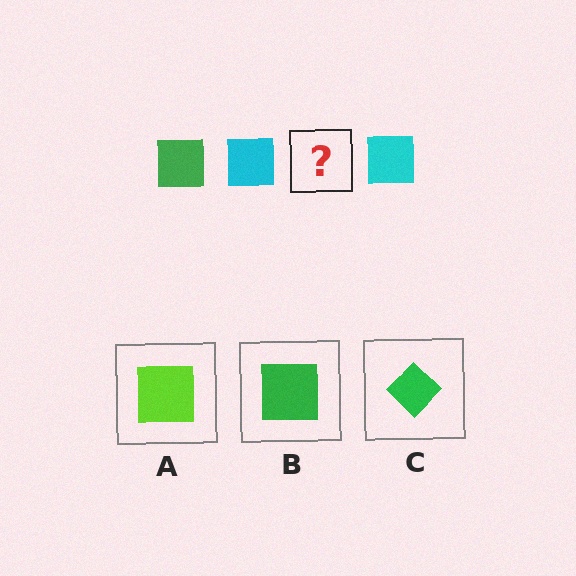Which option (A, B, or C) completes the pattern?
B.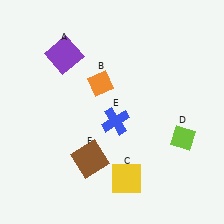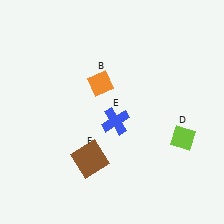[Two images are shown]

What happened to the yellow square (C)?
The yellow square (C) was removed in Image 2. It was in the bottom-right area of Image 1.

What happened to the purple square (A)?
The purple square (A) was removed in Image 2. It was in the top-left area of Image 1.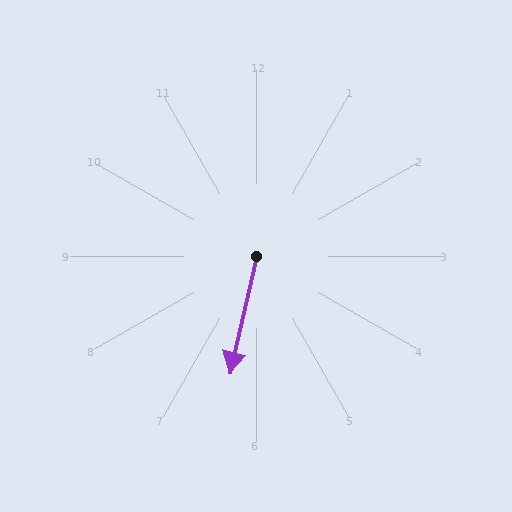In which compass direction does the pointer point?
South.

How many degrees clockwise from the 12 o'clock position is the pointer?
Approximately 193 degrees.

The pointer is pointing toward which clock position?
Roughly 6 o'clock.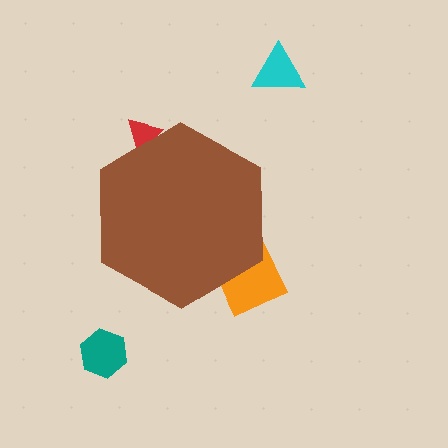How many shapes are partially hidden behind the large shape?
2 shapes are partially hidden.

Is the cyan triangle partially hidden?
No, the cyan triangle is fully visible.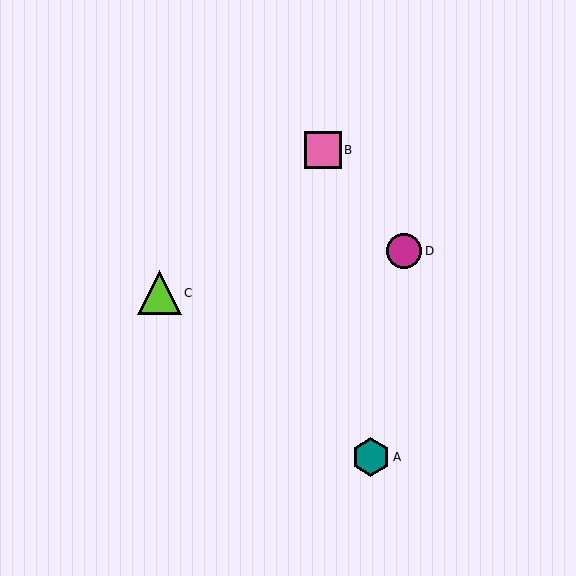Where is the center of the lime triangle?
The center of the lime triangle is at (159, 293).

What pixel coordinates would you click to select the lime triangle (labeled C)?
Click at (159, 293) to select the lime triangle C.